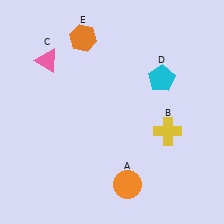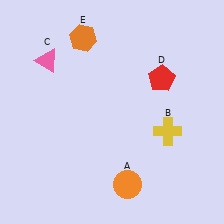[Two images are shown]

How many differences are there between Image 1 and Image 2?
There is 1 difference between the two images.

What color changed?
The pentagon (D) changed from cyan in Image 1 to red in Image 2.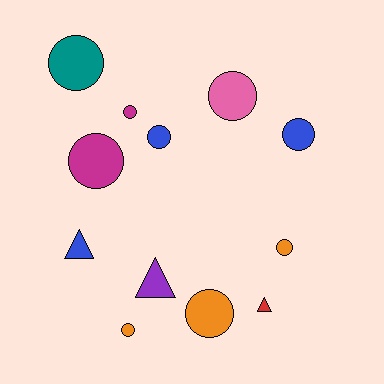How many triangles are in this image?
There are 3 triangles.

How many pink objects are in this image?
There is 1 pink object.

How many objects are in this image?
There are 12 objects.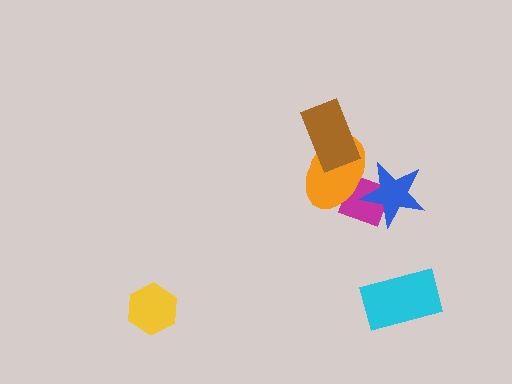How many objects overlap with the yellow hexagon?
0 objects overlap with the yellow hexagon.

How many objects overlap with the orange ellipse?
3 objects overlap with the orange ellipse.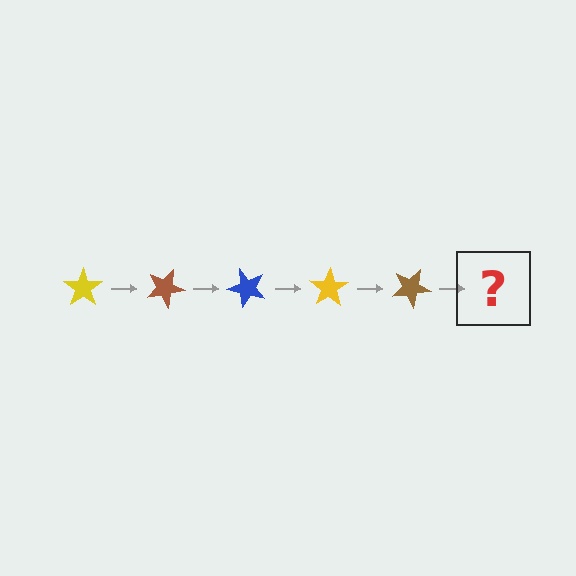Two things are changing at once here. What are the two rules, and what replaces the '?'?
The two rules are that it rotates 25 degrees each step and the color cycles through yellow, brown, and blue. The '?' should be a blue star, rotated 125 degrees from the start.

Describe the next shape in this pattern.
It should be a blue star, rotated 125 degrees from the start.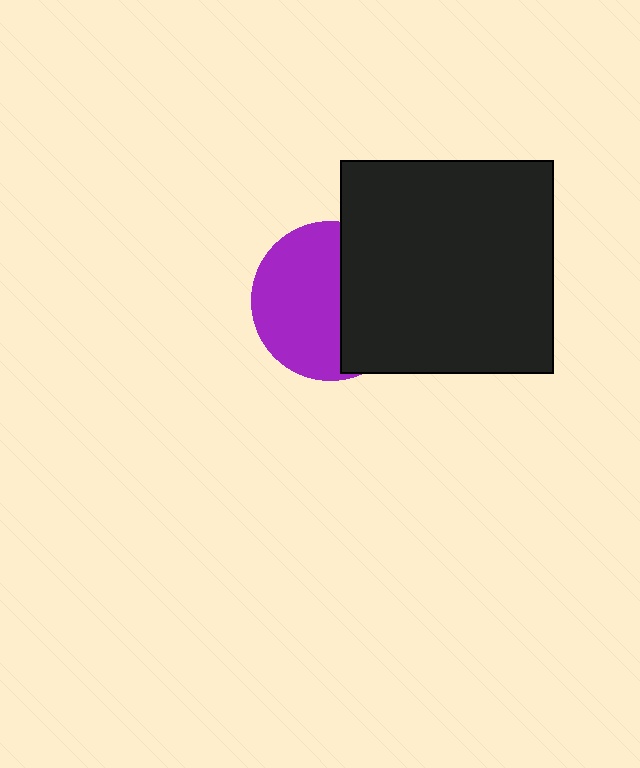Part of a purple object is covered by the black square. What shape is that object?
It is a circle.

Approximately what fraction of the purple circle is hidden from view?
Roughly 42% of the purple circle is hidden behind the black square.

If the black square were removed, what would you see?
You would see the complete purple circle.